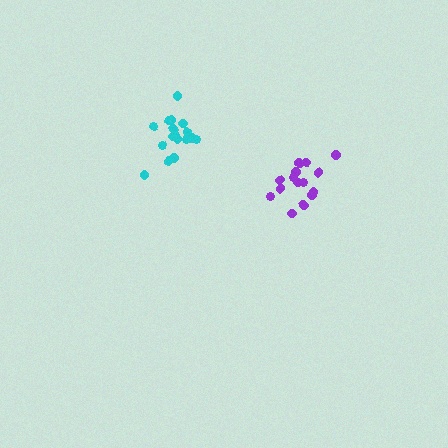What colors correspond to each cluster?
The clusters are colored: cyan, purple.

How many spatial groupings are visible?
There are 2 spatial groupings.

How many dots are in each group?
Group 1: 18 dots, Group 2: 16 dots (34 total).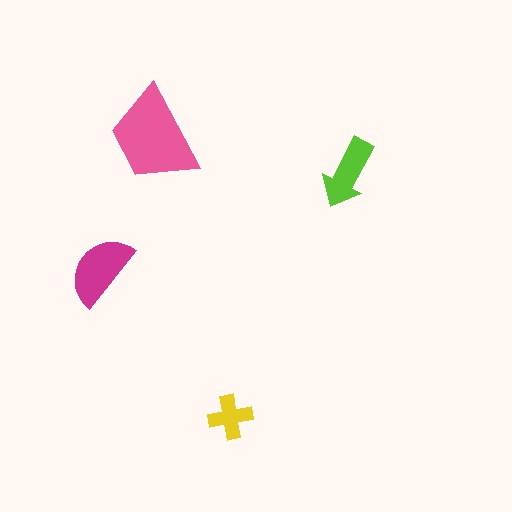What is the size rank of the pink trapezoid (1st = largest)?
1st.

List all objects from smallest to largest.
The yellow cross, the lime arrow, the magenta semicircle, the pink trapezoid.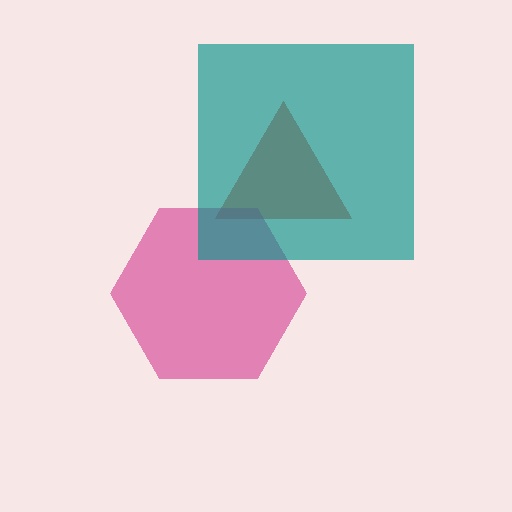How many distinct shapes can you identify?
There are 3 distinct shapes: a red triangle, a magenta hexagon, a teal square.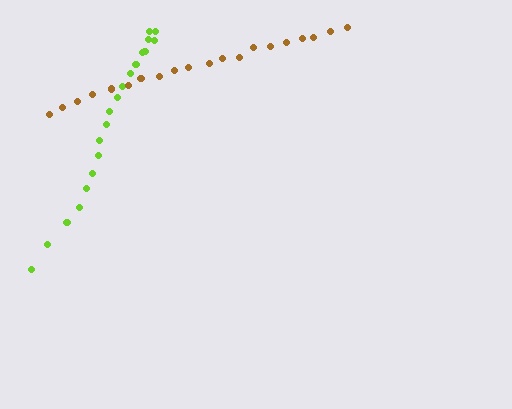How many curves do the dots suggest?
There are 2 distinct paths.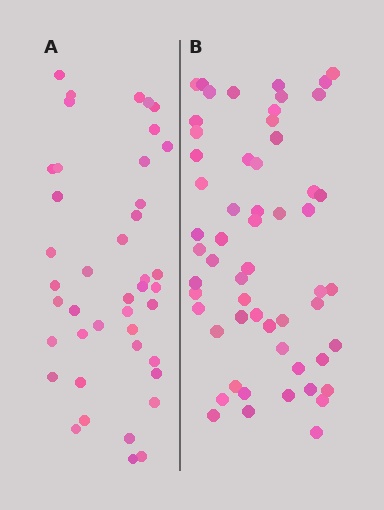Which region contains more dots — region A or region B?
Region B (the right region) has more dots.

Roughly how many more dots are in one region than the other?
Region B has approximately 15 more dots than region A.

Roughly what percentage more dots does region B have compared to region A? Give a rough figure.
About 35% more.